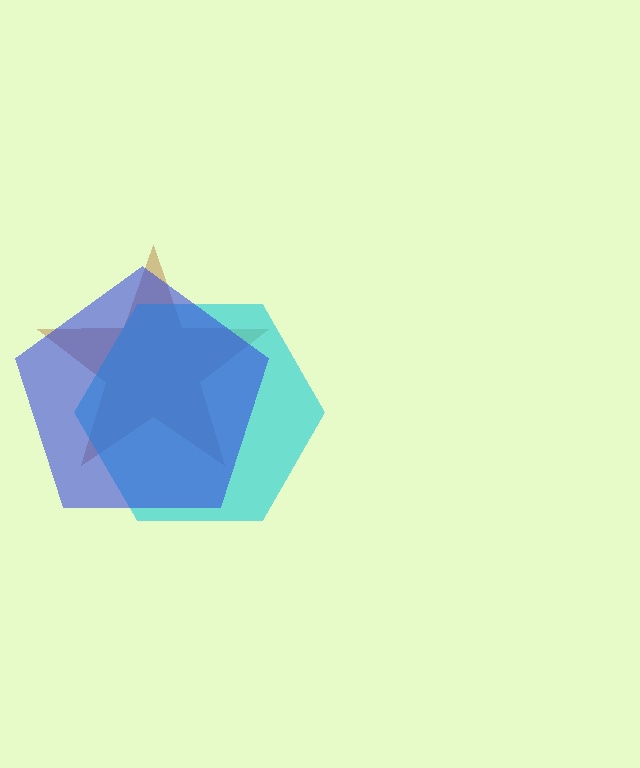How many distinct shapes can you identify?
There are 3 distinct shapes: a brown star, a cyan hexagon, a blue pentagon.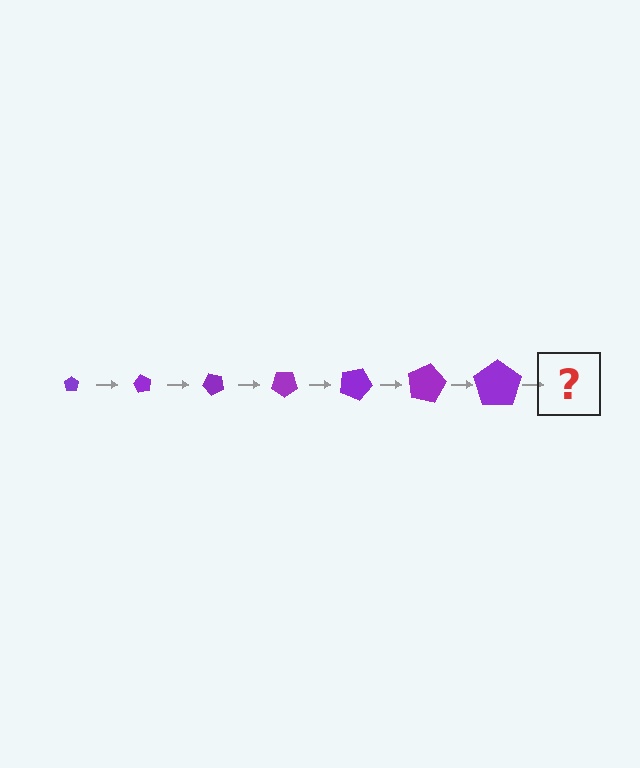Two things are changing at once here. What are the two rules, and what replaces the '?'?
The two rules are that the pentagon grows larger each step and it rotates 60 degrees each step. The '?' should be a pentagon, larger than the previous one and rotated 420 degrees from the start.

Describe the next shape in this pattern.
It should be a pentagon, larger than the previous one and rotated 420 degrees from the start.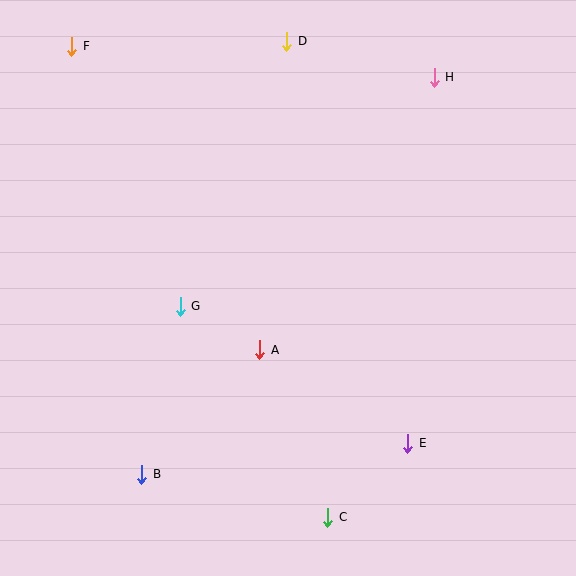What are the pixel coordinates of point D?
Point D is at (287, 41).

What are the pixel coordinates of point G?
Point G is at (180, 306).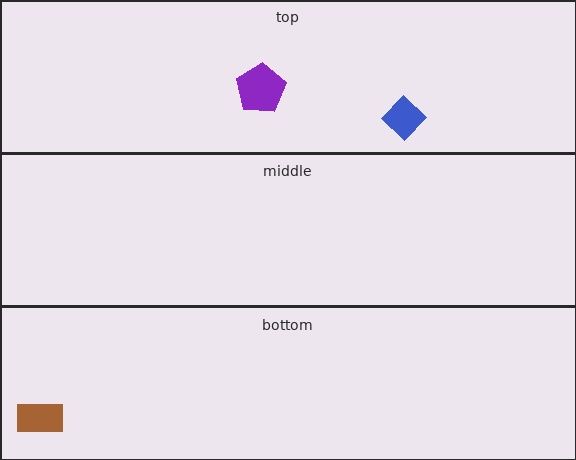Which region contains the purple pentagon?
The top region.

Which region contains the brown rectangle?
The bottom region.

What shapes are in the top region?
The purple pentagon, the blue diamond.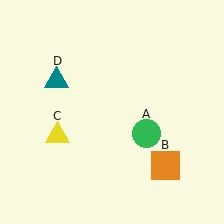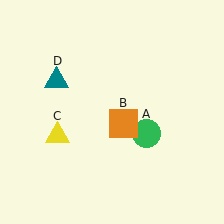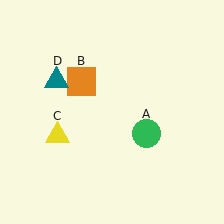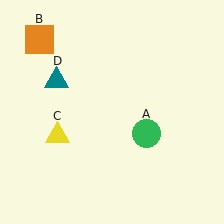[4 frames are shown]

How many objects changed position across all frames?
1 object changed position: orange square (object B).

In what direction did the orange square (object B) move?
The orange square (object B) moved up and to the left.